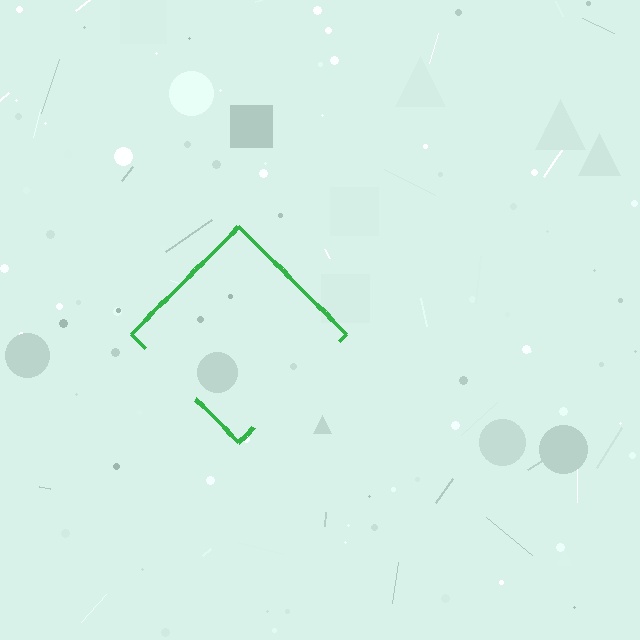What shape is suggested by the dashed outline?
The dashed outline suggests a diamond.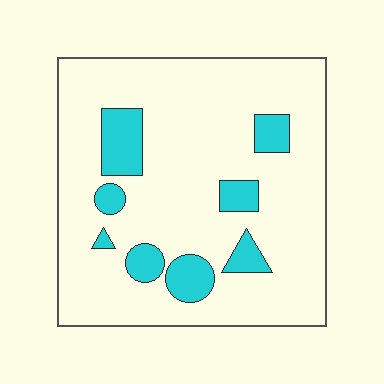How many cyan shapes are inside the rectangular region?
8.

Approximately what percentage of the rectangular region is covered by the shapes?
Approximately 15%.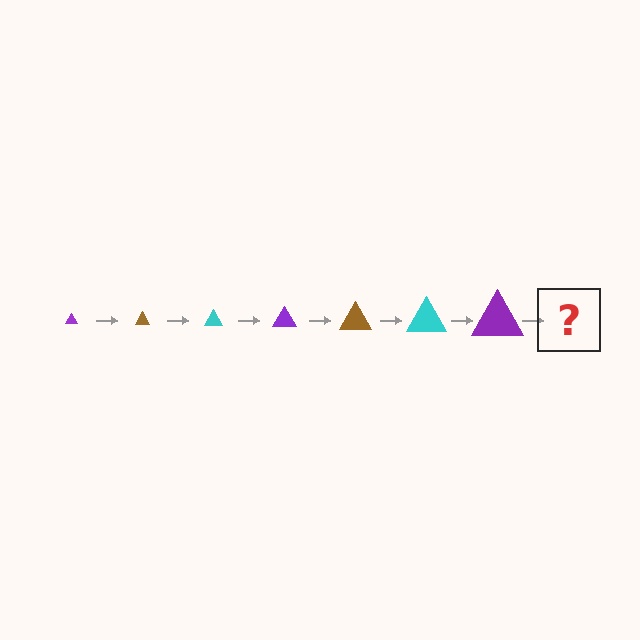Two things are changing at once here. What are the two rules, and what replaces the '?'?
The two rules are that the triangle grows larger each step and the color cycles through purple, brown, and cyan. The '?' should be a brown triangle, larger than the previous one.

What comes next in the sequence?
The next element should be a brown triangle, larger than the previous one.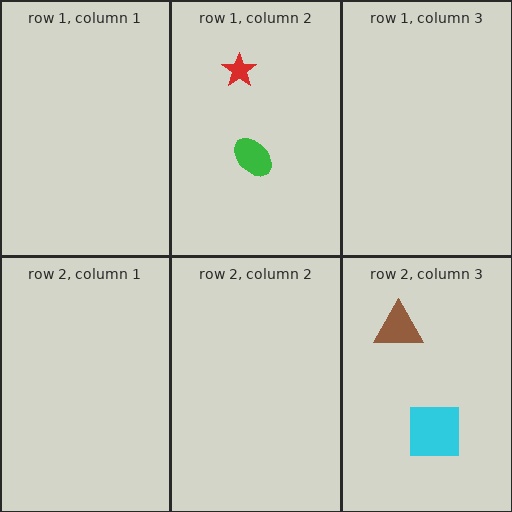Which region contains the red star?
The row 1, column 2 region.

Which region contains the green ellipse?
The row 1, column 2 region.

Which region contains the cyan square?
The row 2, column 3 region.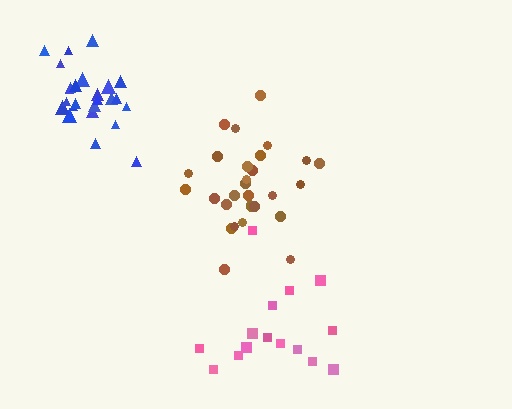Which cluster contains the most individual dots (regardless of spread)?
Brown (29).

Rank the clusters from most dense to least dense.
blue, brown, pink.